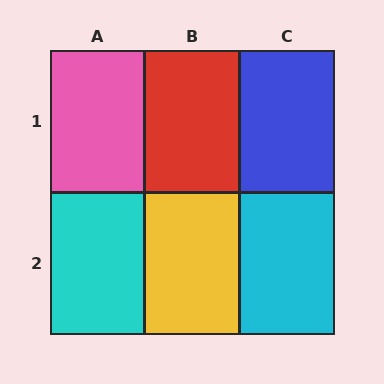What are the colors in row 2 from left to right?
Cyan, yellow, cyan.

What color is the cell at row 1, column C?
Blue.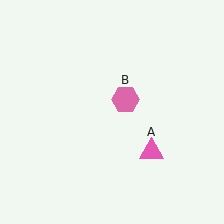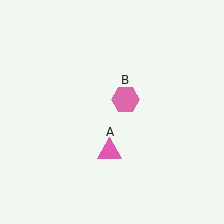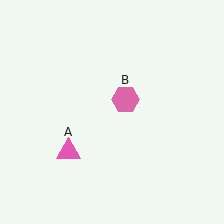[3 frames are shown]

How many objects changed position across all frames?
1 object changed position: pink triangle (object A).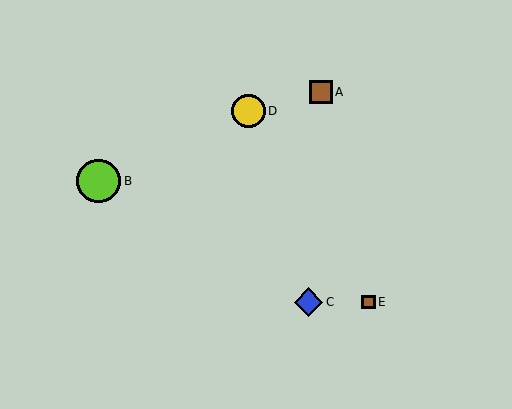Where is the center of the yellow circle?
The center of the yellow circle is at (248, 111).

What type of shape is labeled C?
Shape C is a blue diamond.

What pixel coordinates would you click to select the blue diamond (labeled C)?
Click at (308, 302) to select the blue diamond C.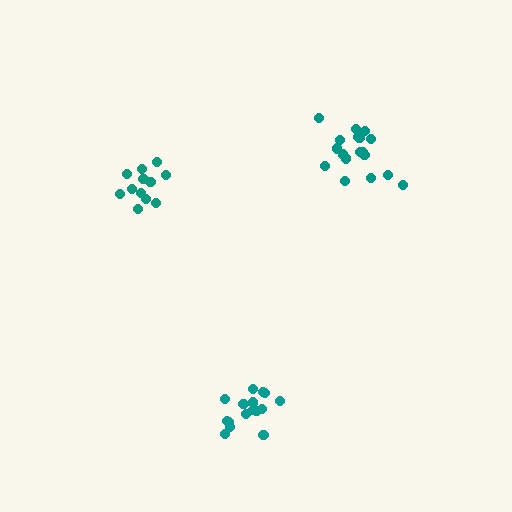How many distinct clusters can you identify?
There are 3 distinct clusters.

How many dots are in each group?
Group 1: 16 dots, Group 2: 12 dots, Group 3: 18 dots (46 total).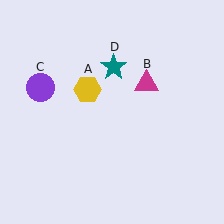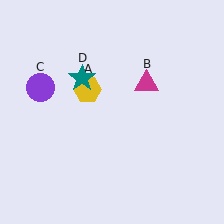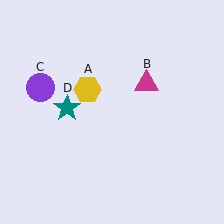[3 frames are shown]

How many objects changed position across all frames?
1 object changed position: teal star (object D).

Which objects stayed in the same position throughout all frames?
Yellow hexagon (object A) and magenta triangle (object B) and purple circle (object C) remained stationary.